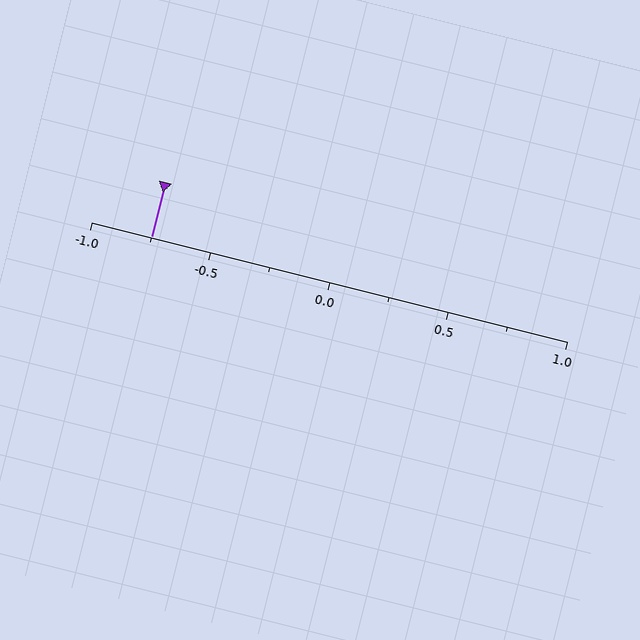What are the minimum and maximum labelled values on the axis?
The axis runs from -1.0 to 1.0.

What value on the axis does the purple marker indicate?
The marker indicates approximately -0.75.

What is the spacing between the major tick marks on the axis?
The major ticks are spaced 0.5 apart.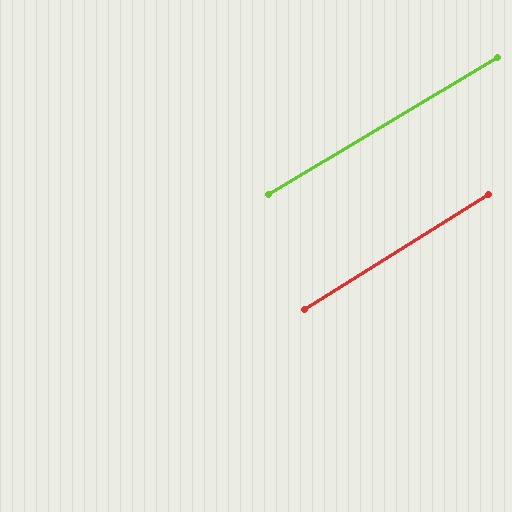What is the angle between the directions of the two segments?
Approximately 1 degree.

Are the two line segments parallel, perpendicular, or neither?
Parallel — their directions differ by only 1.1°.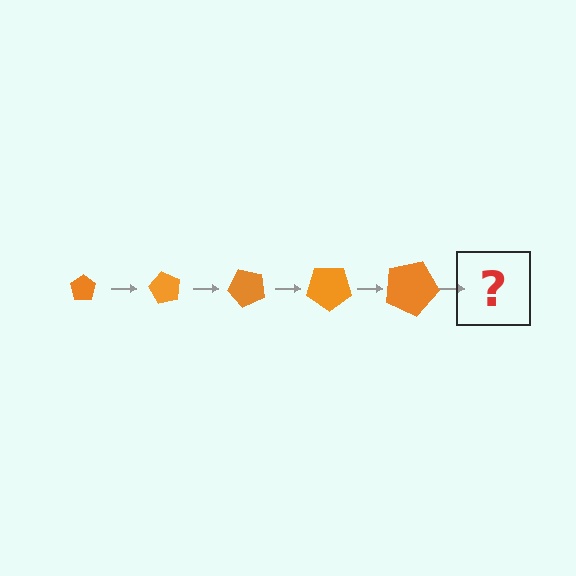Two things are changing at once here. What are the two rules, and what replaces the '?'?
The two rules are that the pentagon grows larger each step and it rotates 60 degrees each step. The '?' should be a pentagon, larger than the previous one and rotated 300 degrees from the start.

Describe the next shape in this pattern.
It should be a pentagon, larger than the previous one and rotated 300 degrees from the start.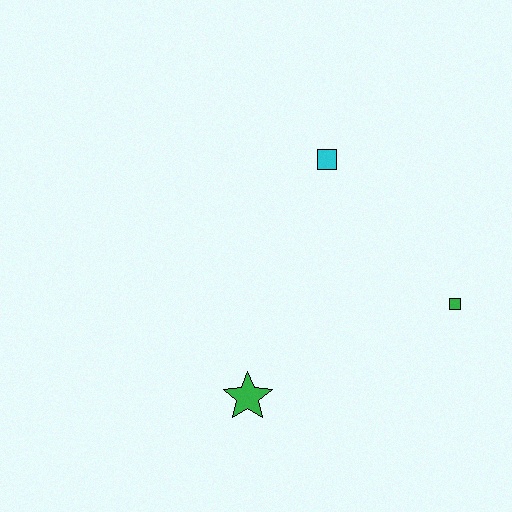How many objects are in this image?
There are 3 objects.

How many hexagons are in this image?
There are no hexagons.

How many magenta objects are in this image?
There are no magenta objects.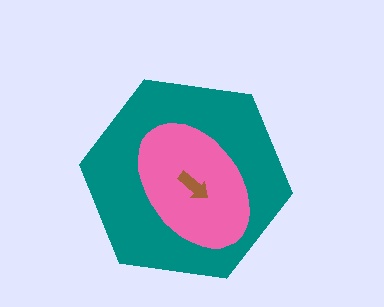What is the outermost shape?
The teal hexagon.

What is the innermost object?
The brown arrow.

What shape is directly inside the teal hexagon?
The pink ellipse.